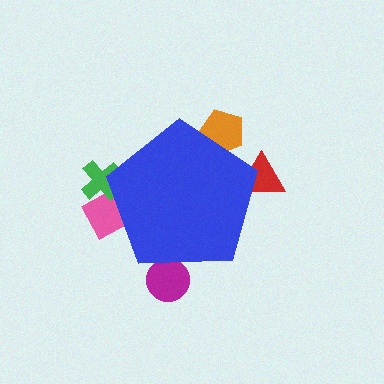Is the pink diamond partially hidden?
Yes, the pink diamond is partially hidden behind the blue pentagon.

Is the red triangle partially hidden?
Yes, the red triangle is partially hidden behind the blue pentagon.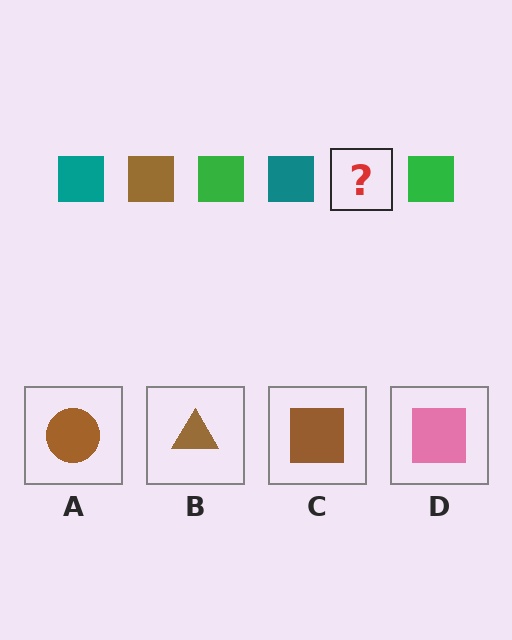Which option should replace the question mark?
Option C.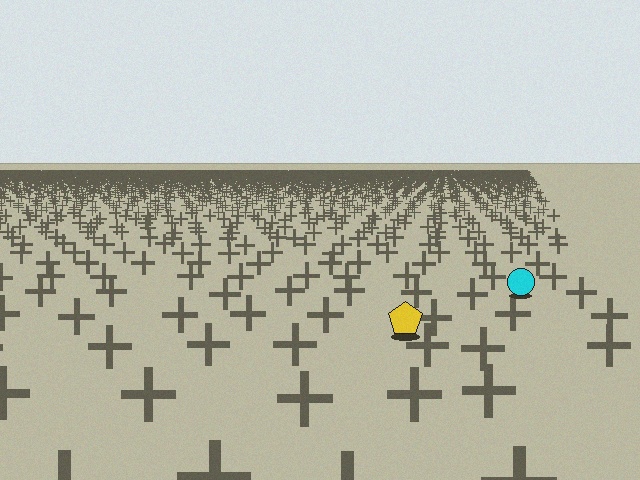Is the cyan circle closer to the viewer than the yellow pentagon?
No. The yellow pentagon is closer — you can tell from the texture gradient: the ground texture is coarser near it.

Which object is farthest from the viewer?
The cyan circle is farthest from the viewer. It appears smaller and the ground texture around it is denser.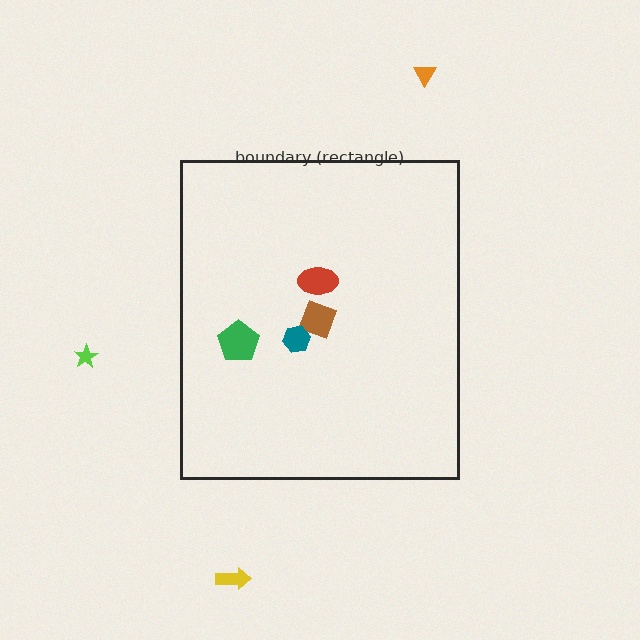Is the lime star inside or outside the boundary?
Outside.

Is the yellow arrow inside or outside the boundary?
Outside.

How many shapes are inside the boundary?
4 inside, 3 outside.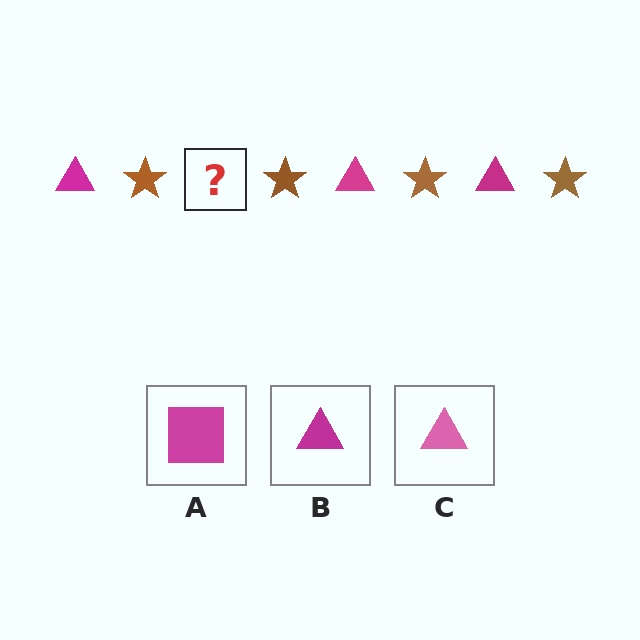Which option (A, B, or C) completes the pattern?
B.